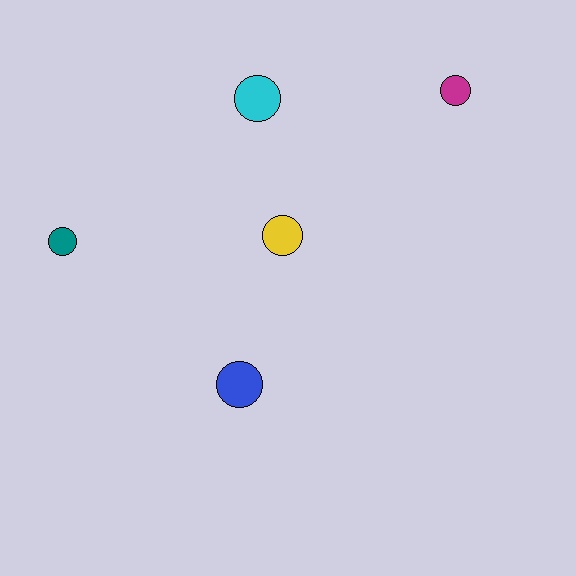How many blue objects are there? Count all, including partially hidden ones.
There is 1 blue object.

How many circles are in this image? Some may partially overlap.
There are 5 circles.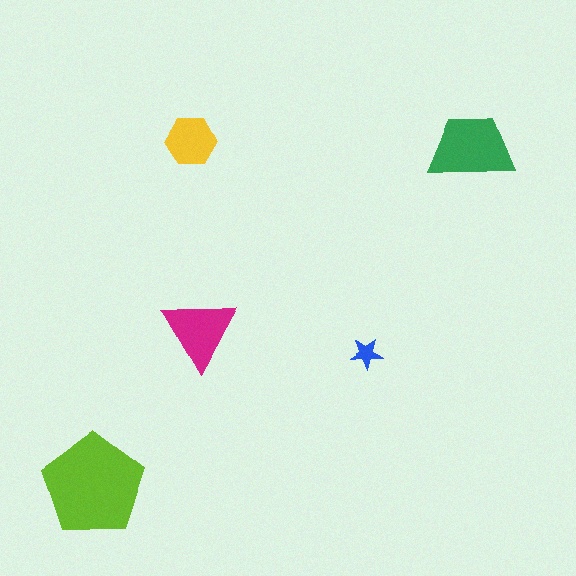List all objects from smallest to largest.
The blue star, the yellow hexagon, the magenta triangle, the green trapezoid, the lime pentagon.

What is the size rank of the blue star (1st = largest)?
5th.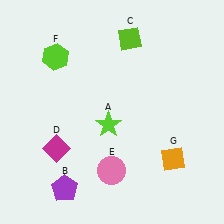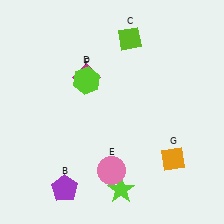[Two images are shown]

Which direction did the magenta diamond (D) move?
The magenta diamond (D) moved up.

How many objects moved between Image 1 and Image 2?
3 objects moved between the two images.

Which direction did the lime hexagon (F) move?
The lime hexagon (F) moved right.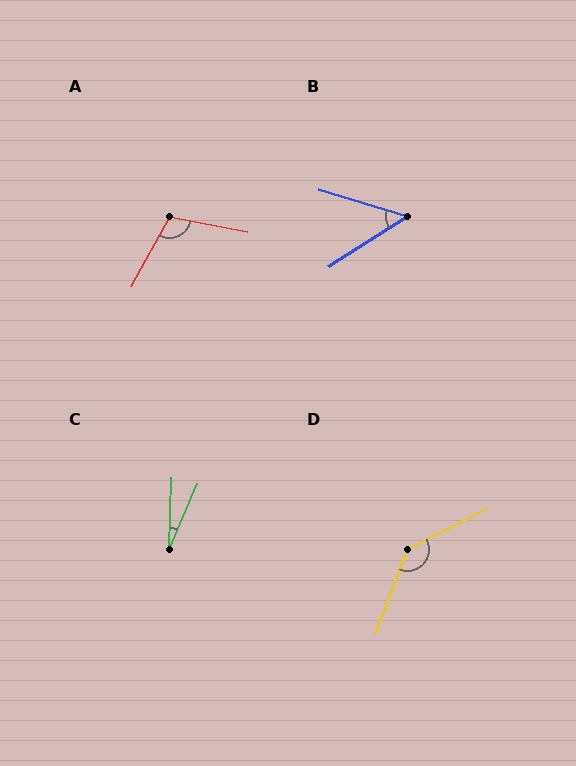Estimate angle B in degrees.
Approximately 49 degrees.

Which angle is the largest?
D, at approximately 138 degrees.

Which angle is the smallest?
C, at approximately 21 degrees.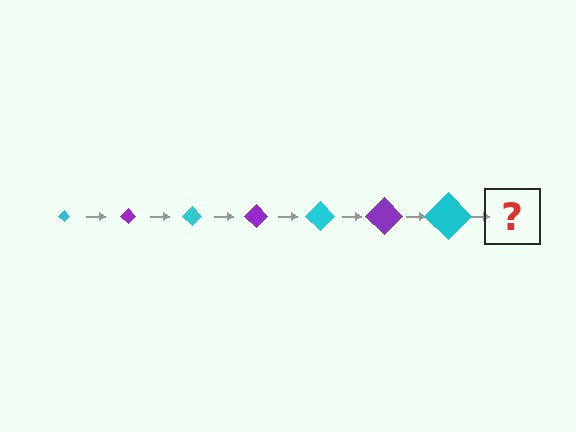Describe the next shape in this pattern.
It should be a purple diamond, larger than the previous one.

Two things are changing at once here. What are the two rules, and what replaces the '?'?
The two rules are that the diamond grows larger each step and the color cycles through cyan and purple. The '?' should be a purple diamond, larger than the previous one.